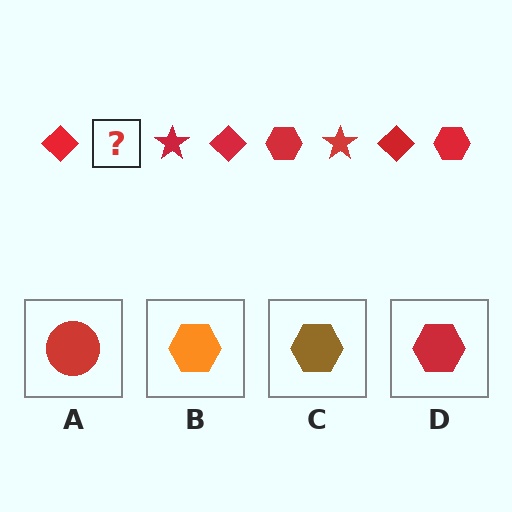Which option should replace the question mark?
Option D.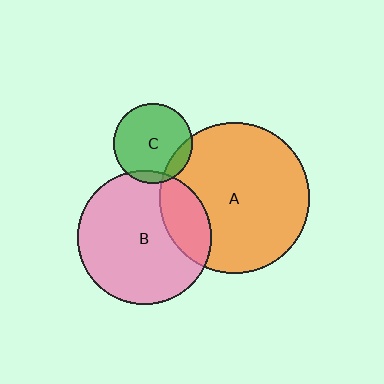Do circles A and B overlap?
Yes.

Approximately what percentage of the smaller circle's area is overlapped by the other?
Approximately 20%.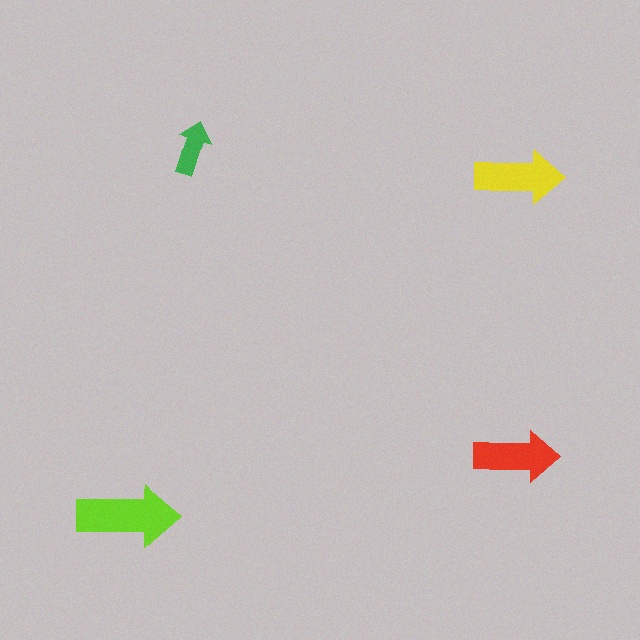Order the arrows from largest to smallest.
the lime one, the yellow one, the red one, the green one.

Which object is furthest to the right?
The yellow arrow is rightmost.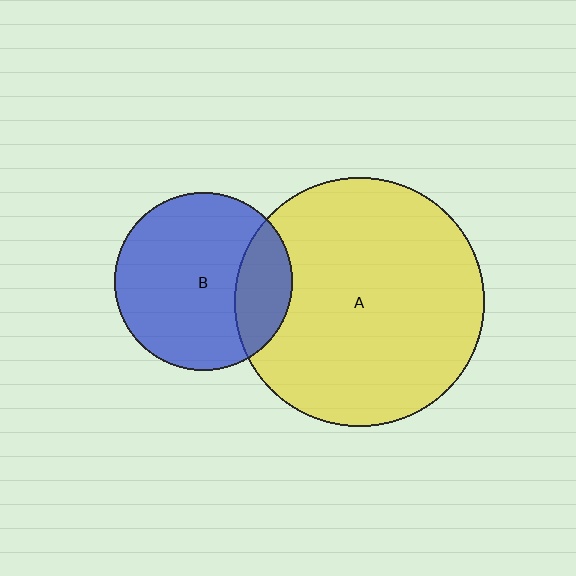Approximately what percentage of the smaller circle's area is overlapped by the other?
Approximately 20%.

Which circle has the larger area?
Circle A (yellow).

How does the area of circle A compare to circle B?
Approximately 2.0 times.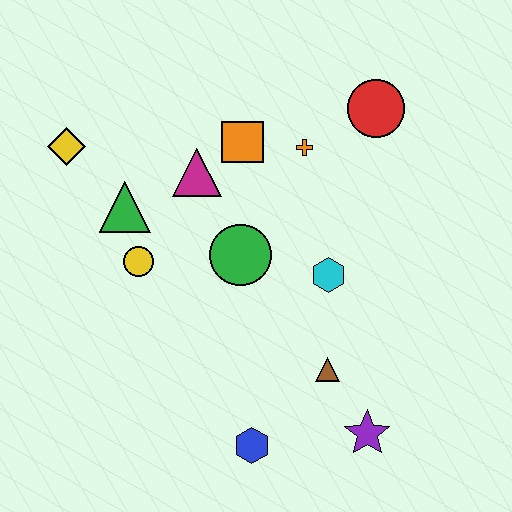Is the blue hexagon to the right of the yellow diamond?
Yes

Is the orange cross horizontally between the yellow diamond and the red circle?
Yes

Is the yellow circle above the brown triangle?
Yes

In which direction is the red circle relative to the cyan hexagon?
The red circle is above the cyan hexagon.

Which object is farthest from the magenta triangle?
The purple star is farthest from the magenta triangle.